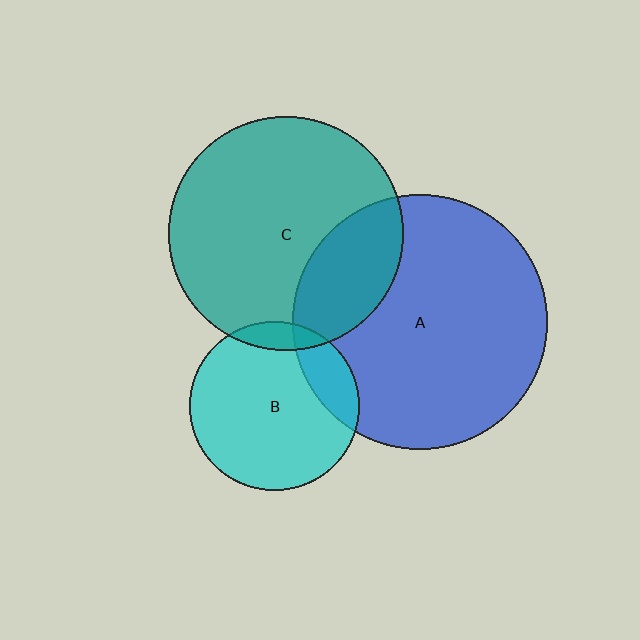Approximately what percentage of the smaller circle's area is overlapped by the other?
Approximately 10%.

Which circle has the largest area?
Circle A (blue).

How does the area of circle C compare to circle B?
Approximately 1.9 times.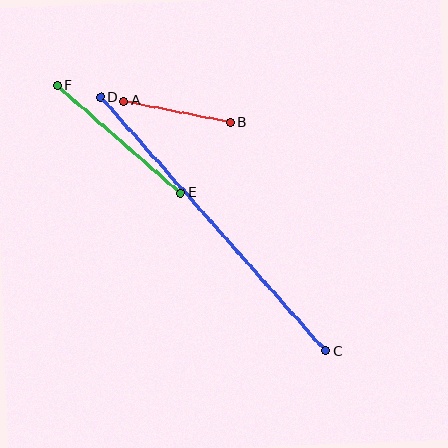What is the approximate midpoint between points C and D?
The midpoint is at approximately (213, 224) pixels.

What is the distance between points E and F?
The distance is approximately 164 pixels.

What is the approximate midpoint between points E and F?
The midpoint is at approximately (119, 139) pixels.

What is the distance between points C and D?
The distance is approximately 340 pixels.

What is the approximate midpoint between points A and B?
The midpoint is at approximately (177, 112) pixels.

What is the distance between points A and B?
The distance is approximately 109 pixels.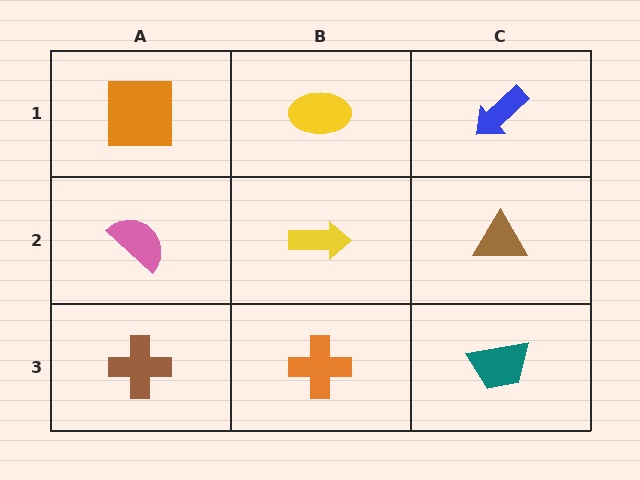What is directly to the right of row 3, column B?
A teal trapezoid.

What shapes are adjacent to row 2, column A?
An orange square (row 1, column A), a brown cross (row 3, column A), a yellow arrow (row 2, column B).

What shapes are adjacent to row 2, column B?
A yellow ellipse (row 1, column B), an orange cross (row 3, column B), a pink semicircle (row 2, column A), a brown triangle (row 2, column C).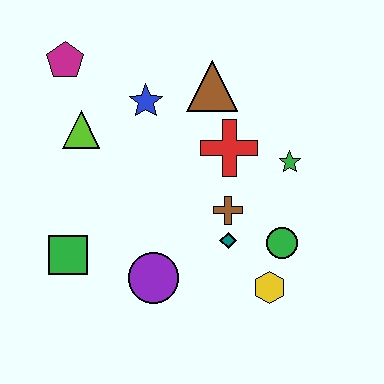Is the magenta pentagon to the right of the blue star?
No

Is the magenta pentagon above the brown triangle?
Yes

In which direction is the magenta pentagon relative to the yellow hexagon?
The magenta pentagon is above the yellow hexagon.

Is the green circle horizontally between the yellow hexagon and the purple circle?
No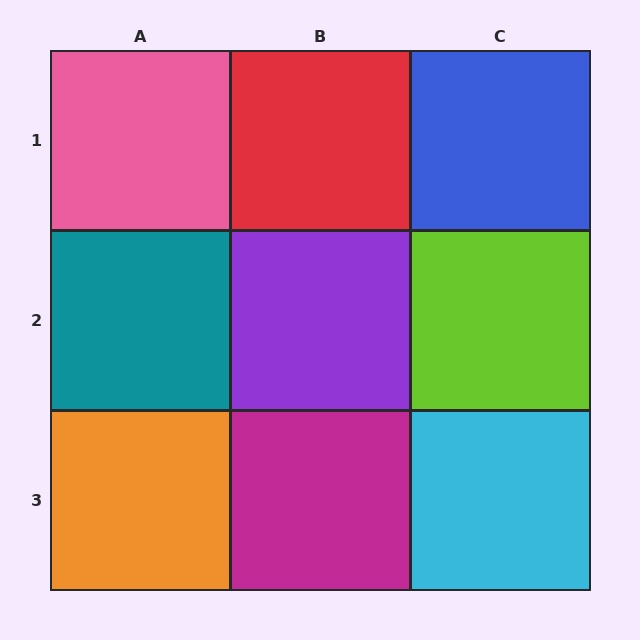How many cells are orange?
1 cell is orange.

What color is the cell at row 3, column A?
Orange.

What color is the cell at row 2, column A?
Teal.